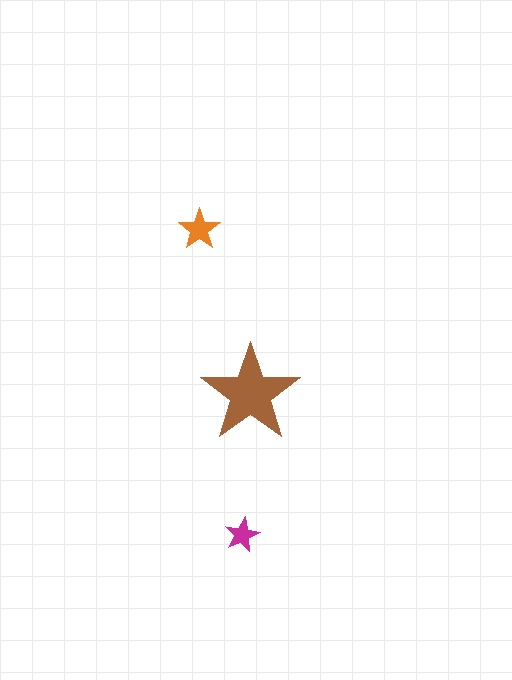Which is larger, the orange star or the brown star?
The brown one.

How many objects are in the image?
There are 3 objects in the image.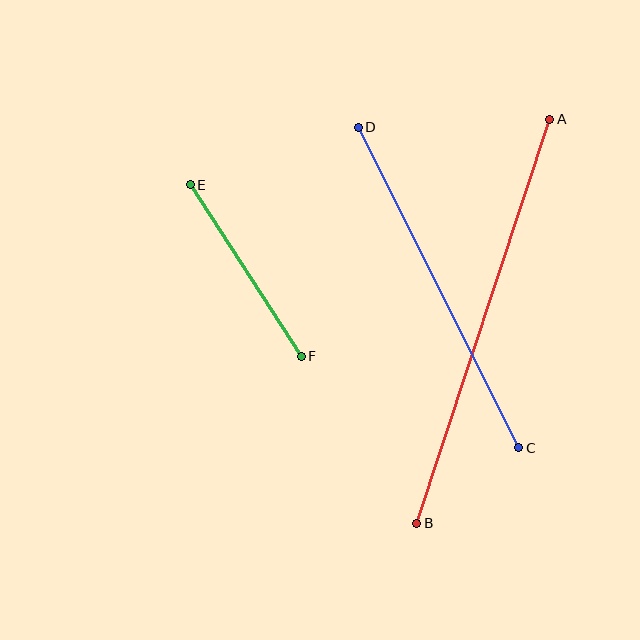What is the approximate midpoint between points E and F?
The midpoint is at approximately (246, 270) pixels.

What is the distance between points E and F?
The distance is approximately 204 pixels.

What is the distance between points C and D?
The distance is approximately 358 pixels.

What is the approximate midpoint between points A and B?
The midpoint is at approximately (483, 321) pixels.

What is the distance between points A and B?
The distance is approximately 426 pixels.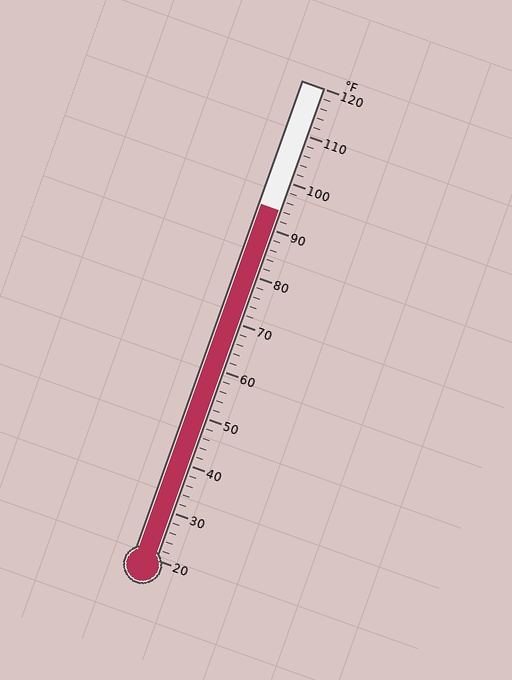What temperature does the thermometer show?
The thermometer shows approximately 94°F.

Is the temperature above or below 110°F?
The temperature is below 110°F.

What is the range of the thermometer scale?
The thermometer scale ranges from 20°F to 120°F.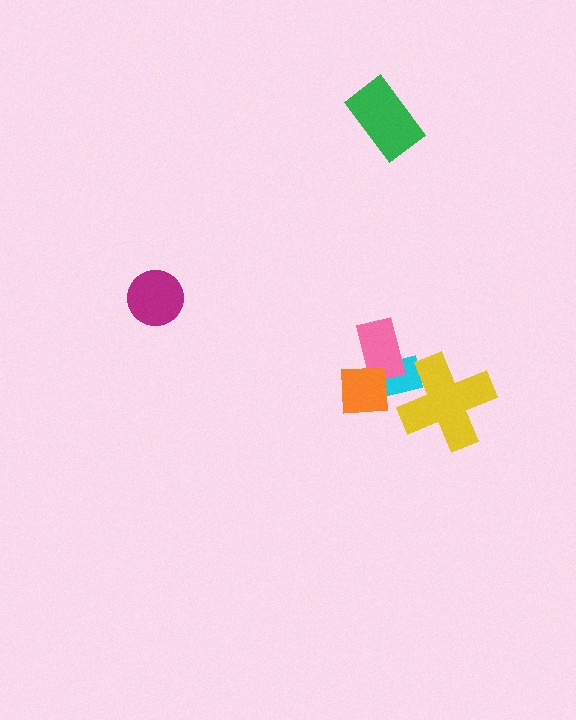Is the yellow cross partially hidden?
No, no other shape covers it.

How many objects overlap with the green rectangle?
0 objects overlap with the green rectangle.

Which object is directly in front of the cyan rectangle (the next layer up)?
The pink rectangle is directly in front of the cyan rectangle.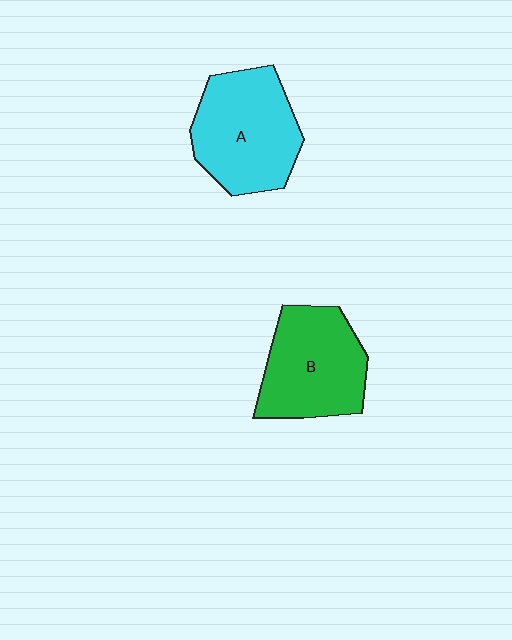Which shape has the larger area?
Shape A (cyan).